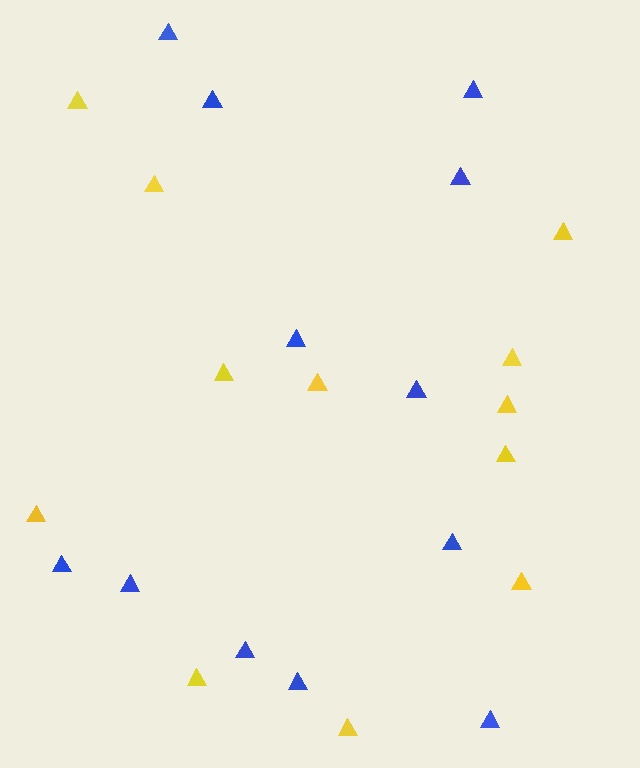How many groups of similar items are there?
There are 2 groups: one group of yellow triangles (12) and one group of blue triangles (12).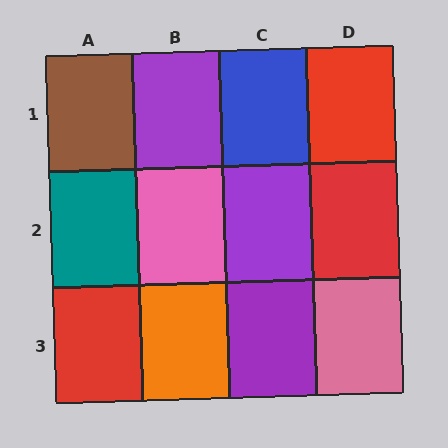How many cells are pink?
2 cells are pink.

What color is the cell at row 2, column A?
Teal.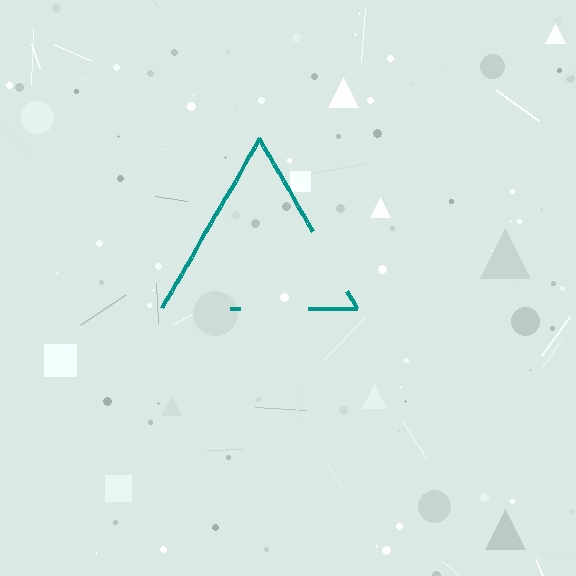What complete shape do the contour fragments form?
The contour fragments form a triangle.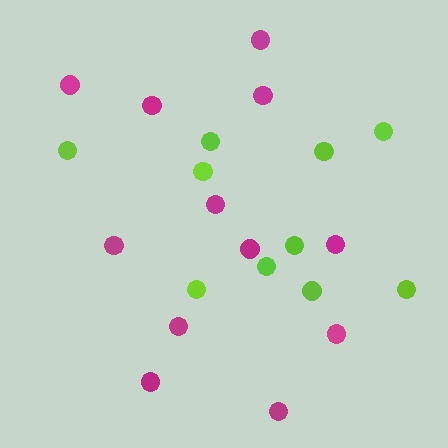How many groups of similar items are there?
There are 2 groups: one group of lime circles (10) and one group of magenta circles (12).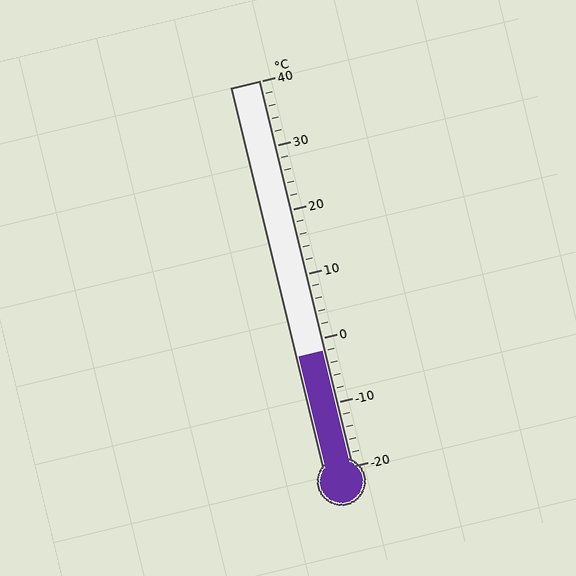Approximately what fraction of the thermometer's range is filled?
The thermometer is filled to approximately 30% of its range.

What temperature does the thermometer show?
The thermometer shows approximately -2°C.